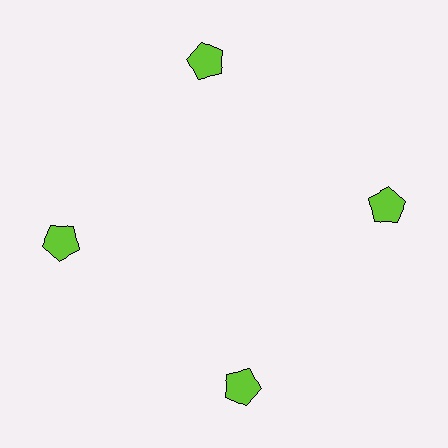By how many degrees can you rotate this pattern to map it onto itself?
The pattern maps onto itself every 90 degrees of rotation.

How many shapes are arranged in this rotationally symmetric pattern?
There are 4 shapes, arranged in 4 groups of 1.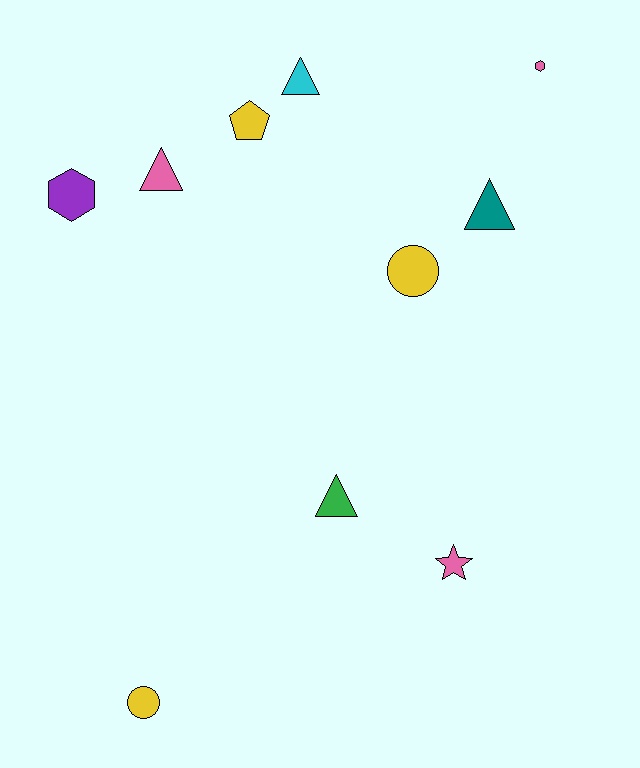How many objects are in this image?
There are 10 objects.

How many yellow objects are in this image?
There are 3 yellow objects.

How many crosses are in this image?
There are no crosses.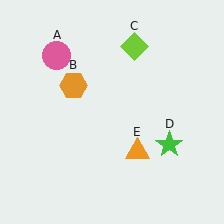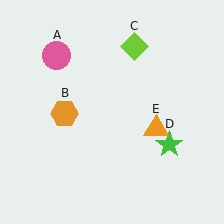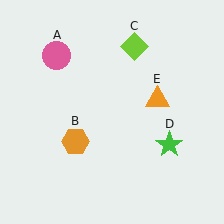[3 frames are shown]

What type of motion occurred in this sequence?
The orange hexagon (object B), orange triangle (object E) rotated counterclockwise around the center of the scene.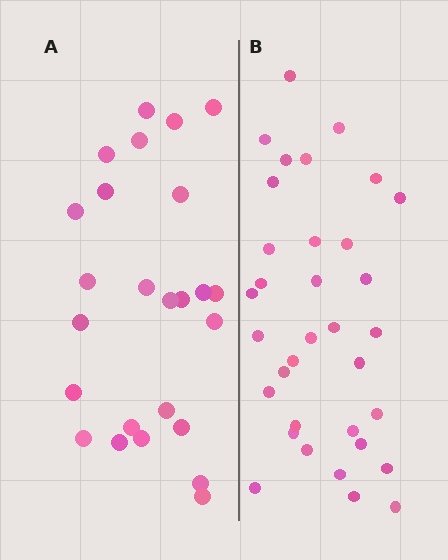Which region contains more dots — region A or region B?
Region B (the right region) has more dots.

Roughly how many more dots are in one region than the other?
Region B has roughly 8 or so more dots than region A.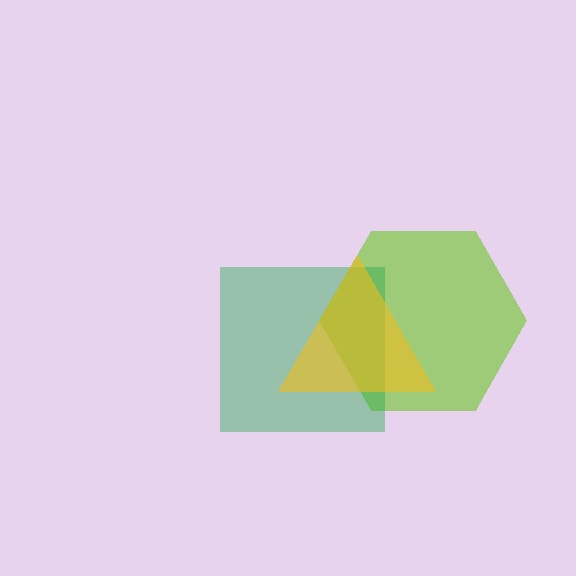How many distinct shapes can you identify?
There are 3 distinct shapes: a lime hexagon, a green square, a yellow triangle.